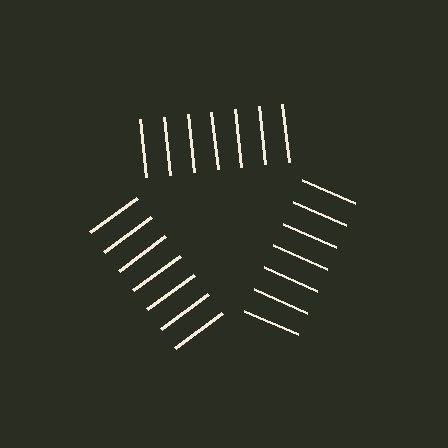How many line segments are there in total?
21 — 7 along each of the 3 edges.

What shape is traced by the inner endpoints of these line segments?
An illusory triangle — the line segments terminate on its edges but no continuous stroke is drawn.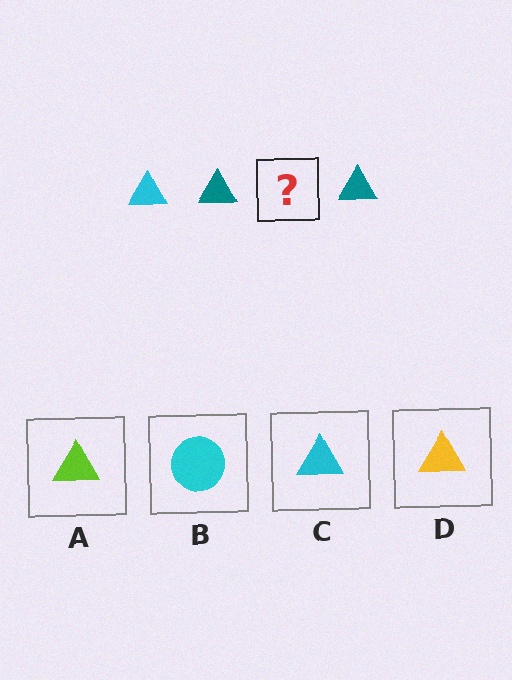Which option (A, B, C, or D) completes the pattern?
C.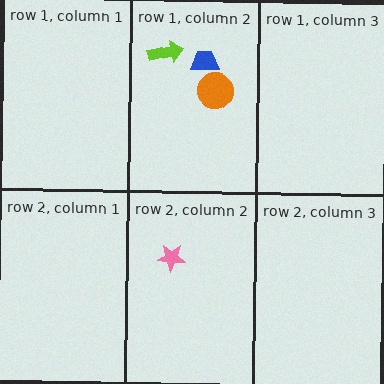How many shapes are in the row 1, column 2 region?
3.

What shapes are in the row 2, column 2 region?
The pink star.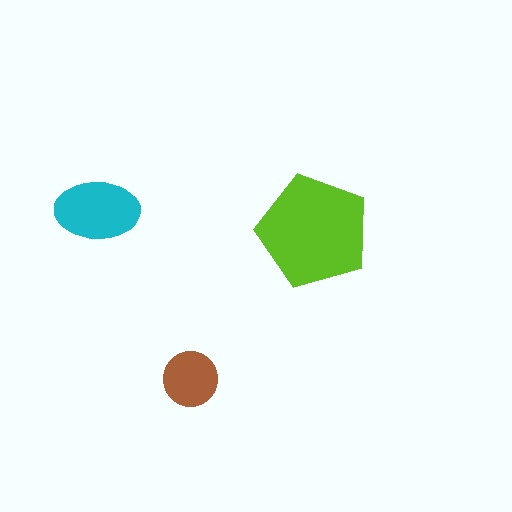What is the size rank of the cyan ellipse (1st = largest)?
2nd.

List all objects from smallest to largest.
The brown circle, the cyan ellipse, the lime pentagon.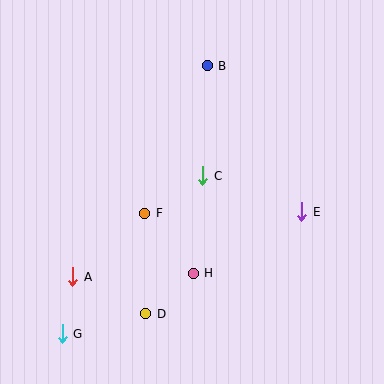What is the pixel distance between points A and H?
The distance between A and H is 120 pixels.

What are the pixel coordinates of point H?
Point H is at (193, 273).